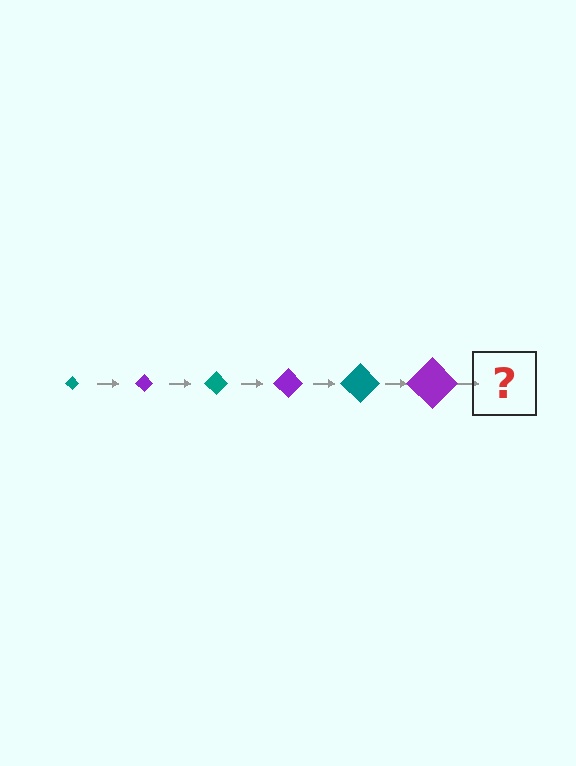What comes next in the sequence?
The next element should be a teal diamond, larger than the previous one.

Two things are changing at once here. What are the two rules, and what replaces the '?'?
The two rules are that the diamond grows larger each step and the color cycles through teal and purple. The '?' should be a teal diamond, larger than the previous one.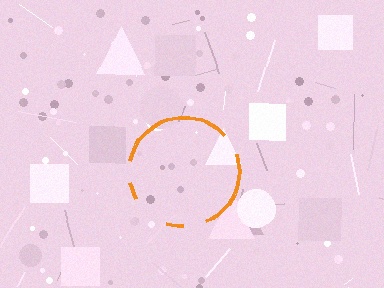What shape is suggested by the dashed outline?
The dashed outline suggests a circle.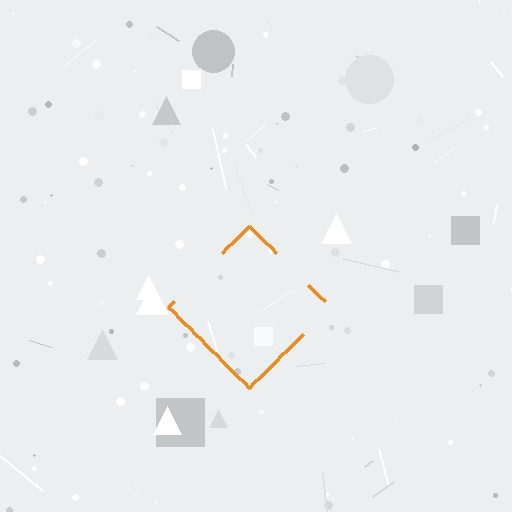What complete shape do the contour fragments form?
The contour fragments form a diamond.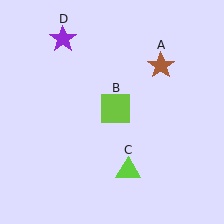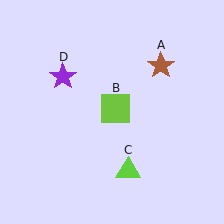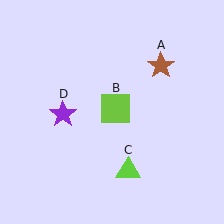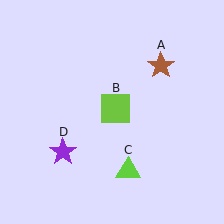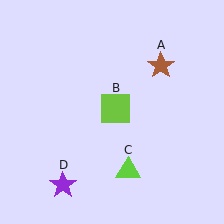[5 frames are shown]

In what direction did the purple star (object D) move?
The purple star (object D) moved down.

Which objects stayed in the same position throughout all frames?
Brown star (object A) and lime square (object B) and lime triangle (object C) remained stationary.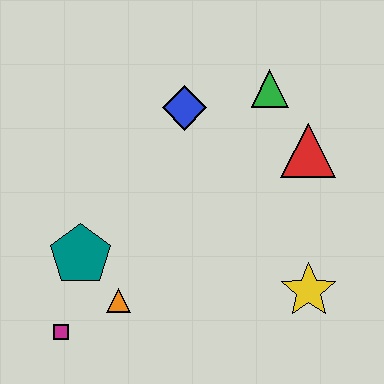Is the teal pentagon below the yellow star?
No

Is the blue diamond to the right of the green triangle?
No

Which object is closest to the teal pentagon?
The orange triangle is closest to the teal pentagon.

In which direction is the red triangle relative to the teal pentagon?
The red triangle is to the right of the teal pentagon.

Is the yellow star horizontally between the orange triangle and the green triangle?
No